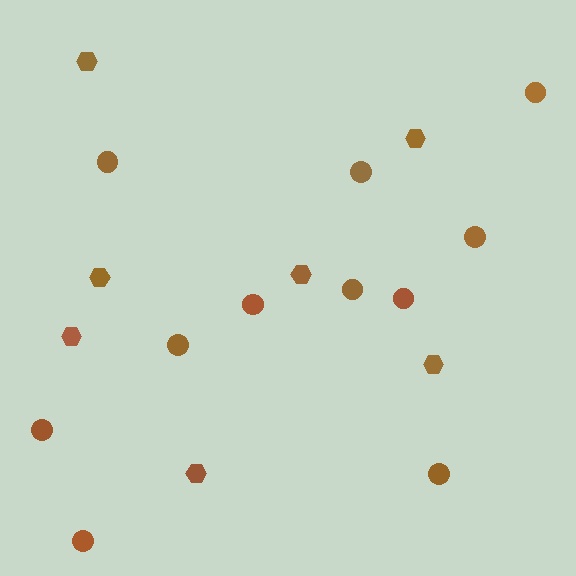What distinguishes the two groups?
There are 2 groups: one group of circles (11) and one group of hexagons (7).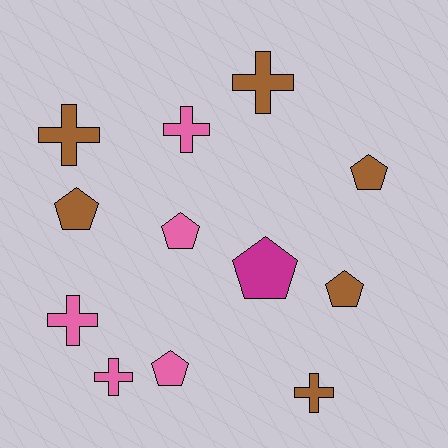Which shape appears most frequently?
Cross, with 6 objects.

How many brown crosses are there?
There are 3 brown crosses.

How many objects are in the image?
There are 12 objects.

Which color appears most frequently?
Brown, with 6 objects.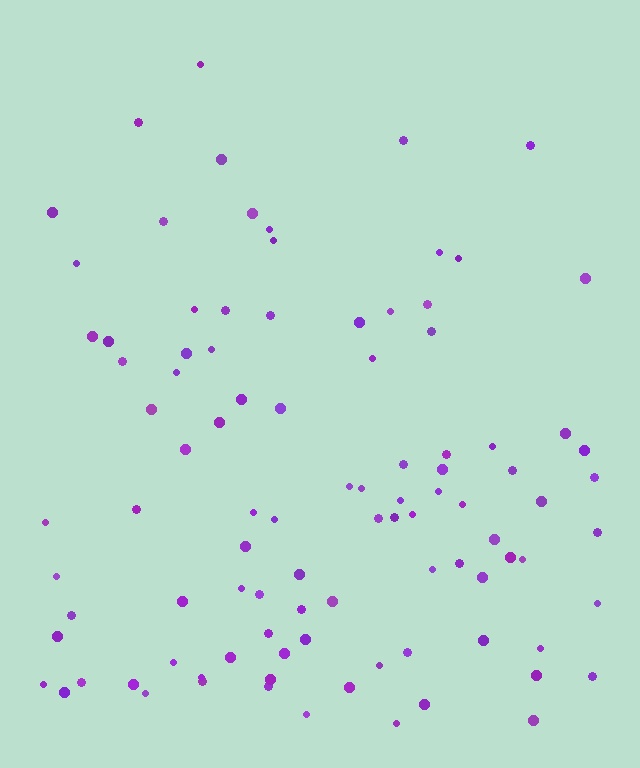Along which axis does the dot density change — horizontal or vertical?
Vertical.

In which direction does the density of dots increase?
From top to bottom, with the bottom side densest.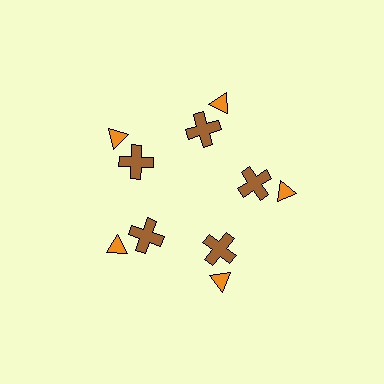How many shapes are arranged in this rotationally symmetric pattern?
There are 10 shapes, arranged in 5 groups of 2.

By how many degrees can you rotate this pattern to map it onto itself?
The pattern maps onto itself every 72 degrees of rotation.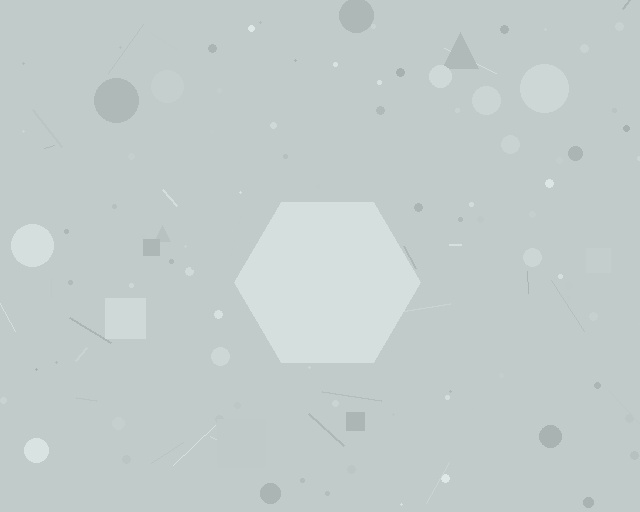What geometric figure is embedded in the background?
A hexagon is embedded in the background.